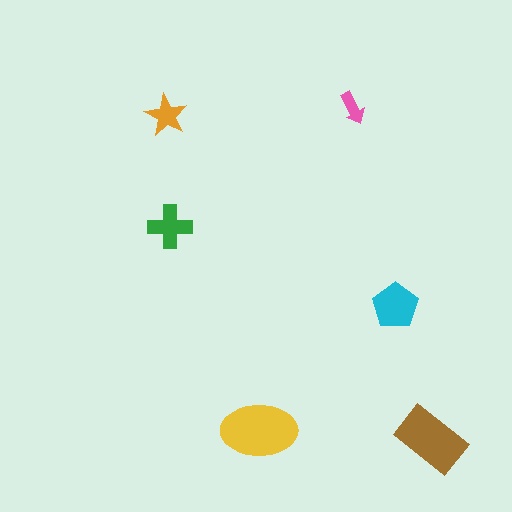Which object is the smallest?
The pink arrow.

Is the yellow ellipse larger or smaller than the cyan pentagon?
Larger.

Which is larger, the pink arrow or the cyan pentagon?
The cyan pentagon.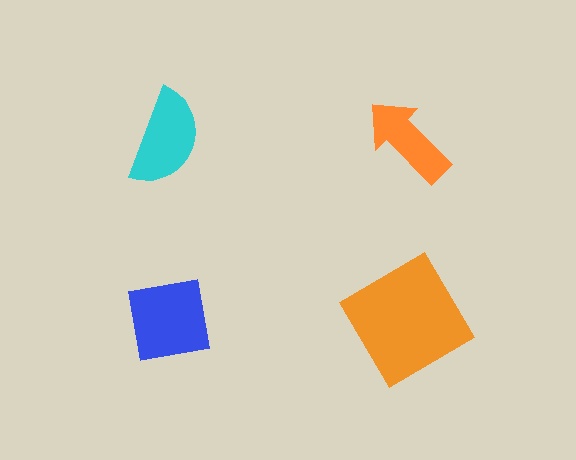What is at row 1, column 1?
A cyan semicircle.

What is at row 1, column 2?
An orange arrow.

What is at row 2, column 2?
An orange diamond.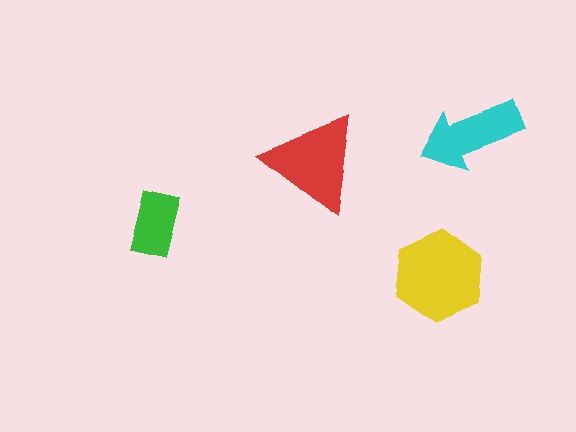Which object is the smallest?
The green rectangle.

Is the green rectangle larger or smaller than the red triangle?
Smaller.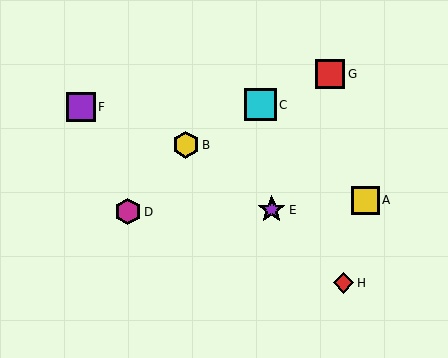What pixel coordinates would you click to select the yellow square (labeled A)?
Click at (365, 200) to select the yellow square A.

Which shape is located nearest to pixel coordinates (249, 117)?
The cyan square (labeled C) at (261, 105) is nearest to that location.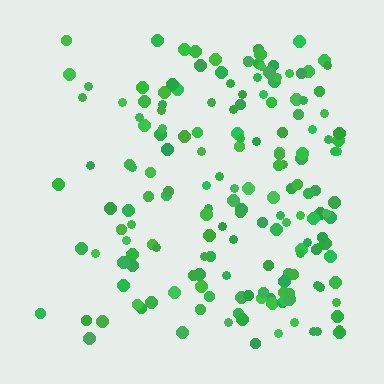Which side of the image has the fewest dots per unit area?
The left.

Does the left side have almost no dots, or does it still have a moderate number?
Still a moderate number, just noticeably fewer than the right.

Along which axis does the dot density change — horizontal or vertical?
Horizontal.